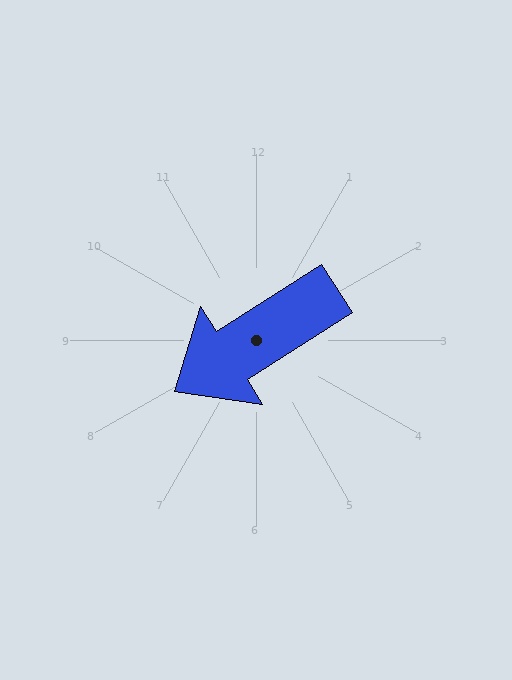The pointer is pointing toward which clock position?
Roughly 8 o'clock.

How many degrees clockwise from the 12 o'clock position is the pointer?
Approximately 238 degrees.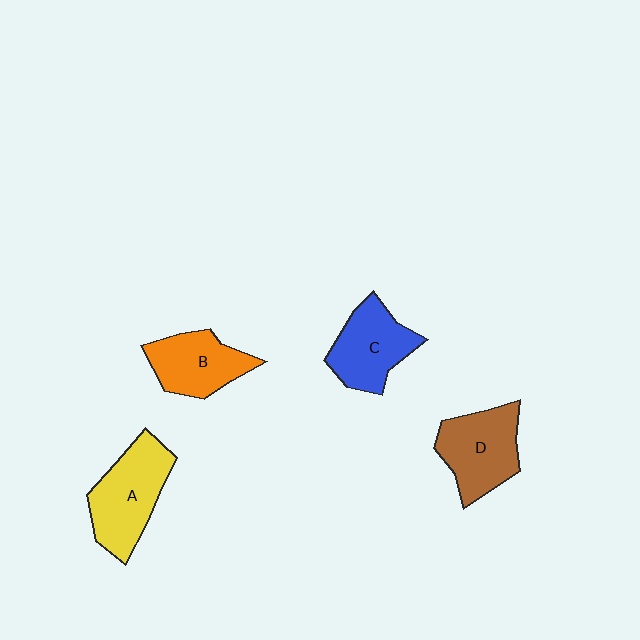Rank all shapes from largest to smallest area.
From largest to smallest: A (yellow), D (brown), C (blue), B (orange).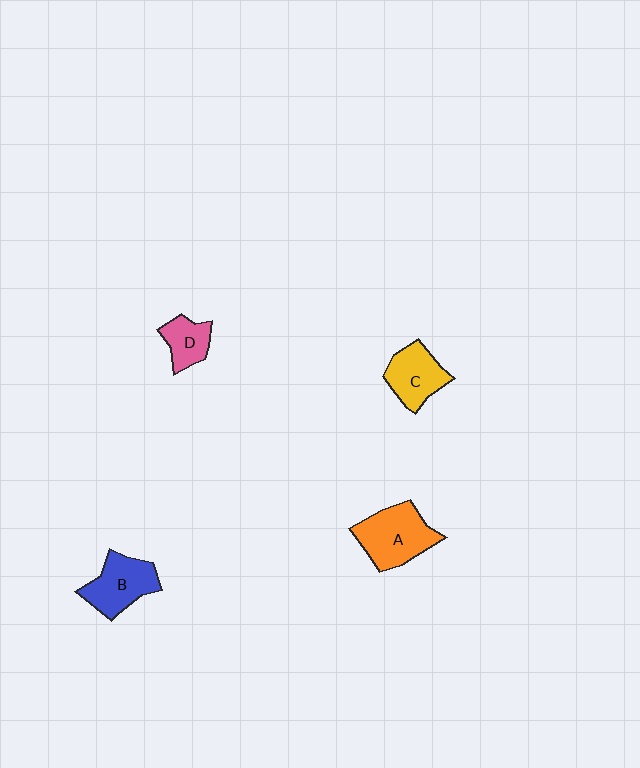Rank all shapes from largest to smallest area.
From largest to smallest: A (orange), B (blue), C (yellow), D (pink).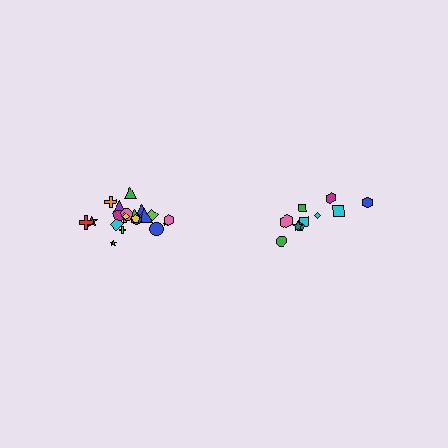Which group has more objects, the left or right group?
The left group.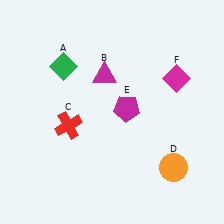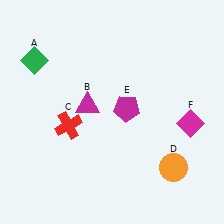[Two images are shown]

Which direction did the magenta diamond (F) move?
The magenta diamond (F) moved down.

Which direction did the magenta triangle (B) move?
The magenta triangle (B) moved down.